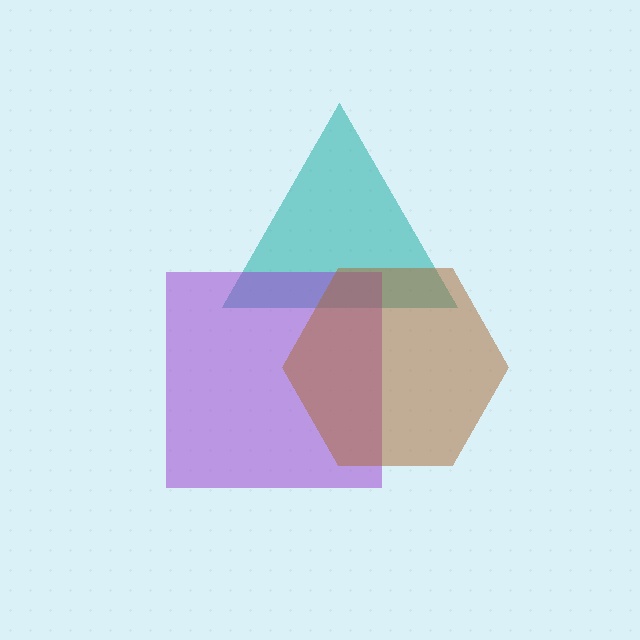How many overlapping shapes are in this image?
There are 3 overlapping shapes in the image.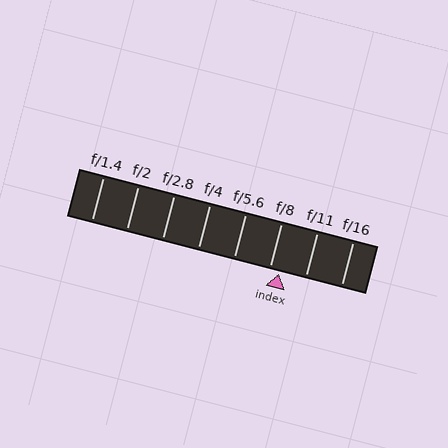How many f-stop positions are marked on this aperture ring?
There are 8 f-stop positions marked.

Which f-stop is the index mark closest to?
The index mark is closest to f/8.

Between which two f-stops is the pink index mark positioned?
The index mark is between f/8 and f/11.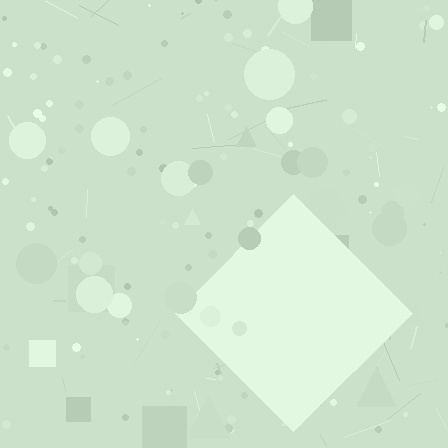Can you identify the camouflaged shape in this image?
The camouflaged shape is a diamond.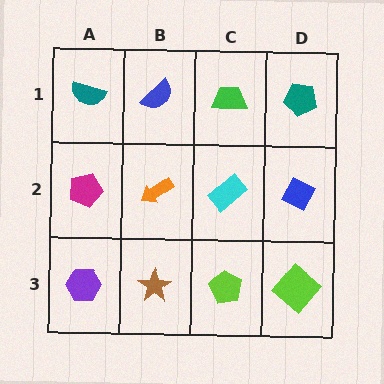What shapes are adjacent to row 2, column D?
A teal pentagon (row 1, column D), a lime diamond (row 3, column D), a cyan rectangle (row 2, column C).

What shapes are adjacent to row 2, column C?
A green trapezoid (row 1, column C), a lime pentagon (row 3, column C), an orange arrow (row 2, column B), a blue diamond (row 2, column D).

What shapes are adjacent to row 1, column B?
An orange arrow (row 2, column B), a teal semicircle (row 1, column A), a green trapezoid (row 1, column C).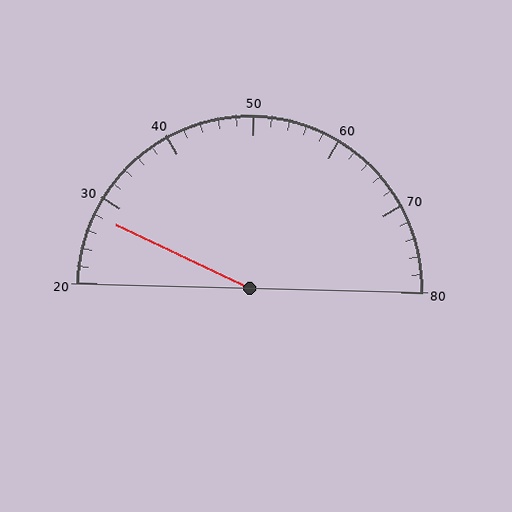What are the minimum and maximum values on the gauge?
The gauge ranges from 20 to 80.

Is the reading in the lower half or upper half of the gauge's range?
The reading is in the lower half of the range (20 to 80).